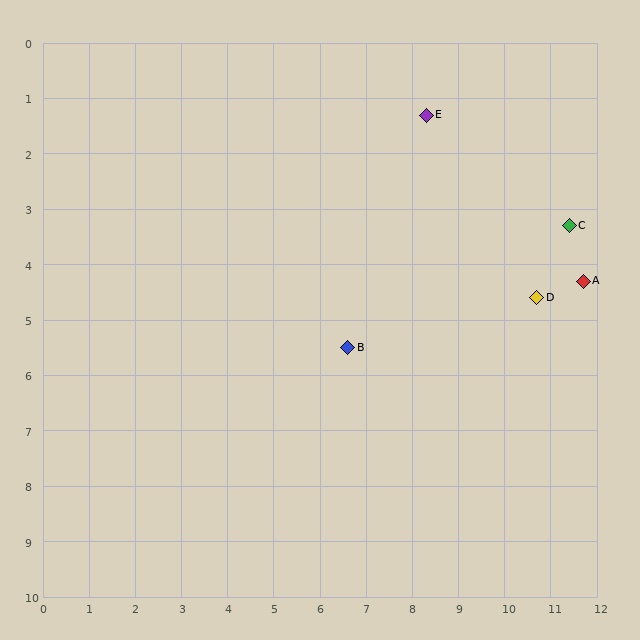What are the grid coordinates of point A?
Point A is at approximately (11.7, 4.3).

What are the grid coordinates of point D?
Point D is at approximately (10.7, 4.6).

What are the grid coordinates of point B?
Point B is at approximately (6.6, 5.5).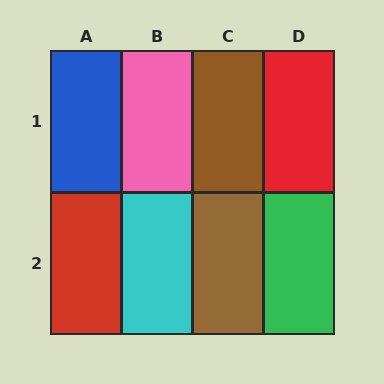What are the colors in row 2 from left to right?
Red, cyan, brown, green.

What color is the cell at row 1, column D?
Red.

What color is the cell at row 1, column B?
Pink.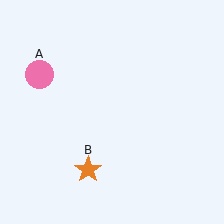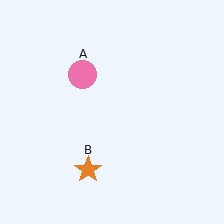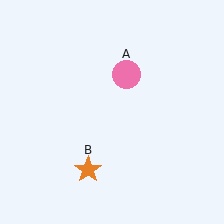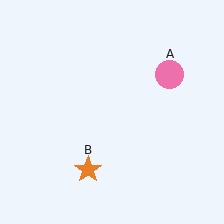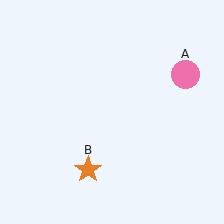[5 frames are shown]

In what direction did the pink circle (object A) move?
The pink circle (object A) moved right.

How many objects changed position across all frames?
1 object changed position: pink circle (object A).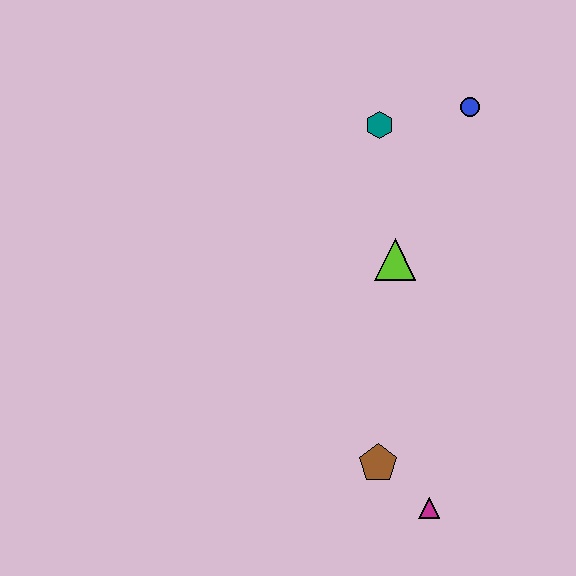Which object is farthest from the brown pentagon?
The blue circle is farthest from the brown pentagon.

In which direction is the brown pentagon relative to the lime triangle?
The brown pentagon is below the lime triangle.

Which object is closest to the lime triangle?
The teal hexagon is closest to the lime triangle.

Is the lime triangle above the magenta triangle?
Yes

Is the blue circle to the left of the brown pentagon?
No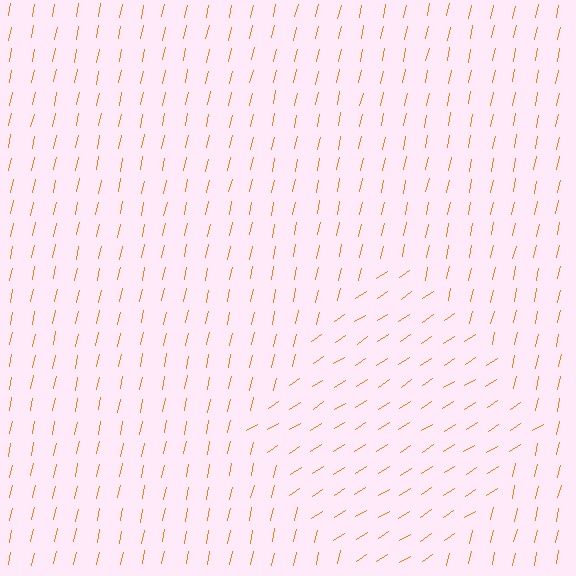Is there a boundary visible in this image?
Yes, there is a texture boundary formed by a change in line orientation.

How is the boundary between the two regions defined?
The boundary is defined purely by a change in line orientation (approximately 45 degrees difference). All lines are the same color and thickness.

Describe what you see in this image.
The image is filled with small orange line segments. A diamond region in the image has lines oriented differently from the surrounding lines, creating a visible texture boundary.